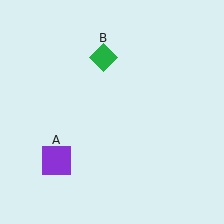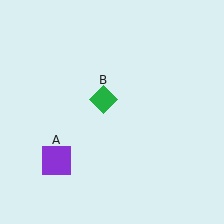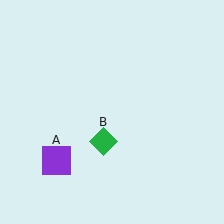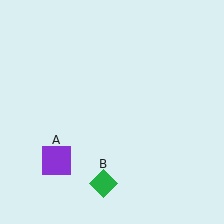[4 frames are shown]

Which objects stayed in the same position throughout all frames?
Purple square (object A) remained stationary.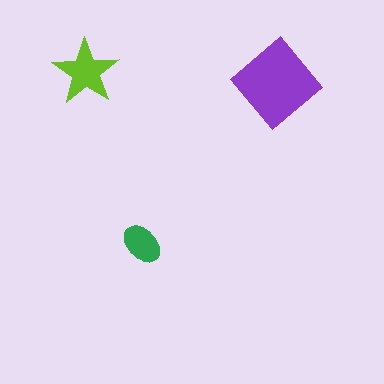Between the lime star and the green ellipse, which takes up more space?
The lime star.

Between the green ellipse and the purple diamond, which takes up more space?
The purple diamond.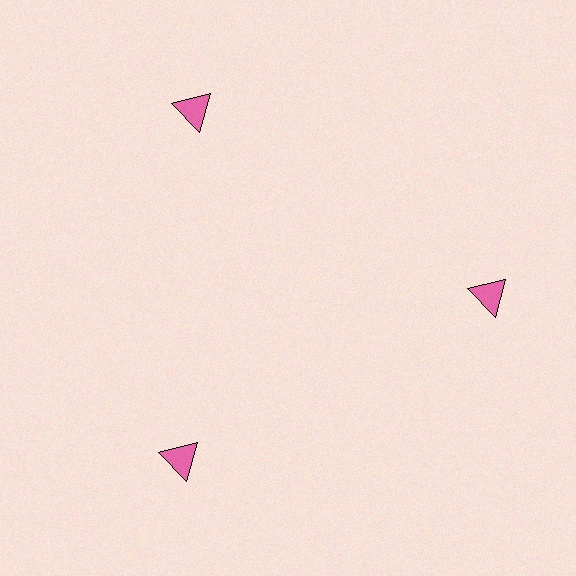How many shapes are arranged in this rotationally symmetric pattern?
There are 3 shapes, arranged in 3 groups of 1.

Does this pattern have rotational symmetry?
Yes, this pattern has 3-fold rotational symmetry. It looks the same after rotating 120 degrees around the center.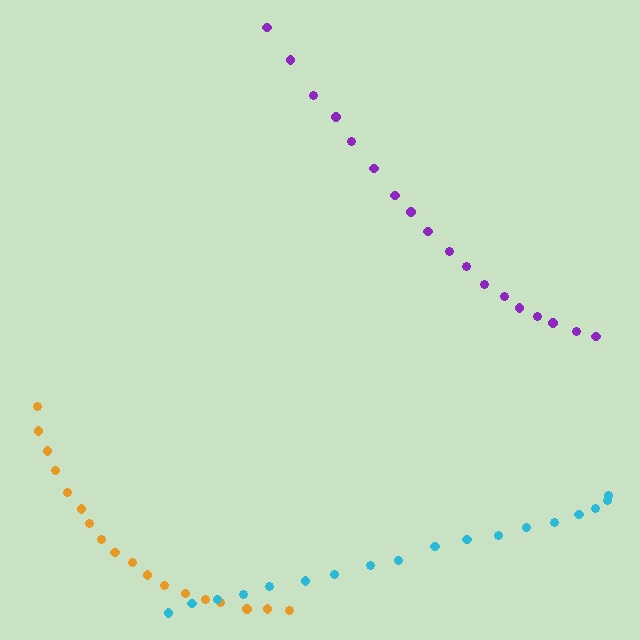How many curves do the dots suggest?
There are 3 distinct paths.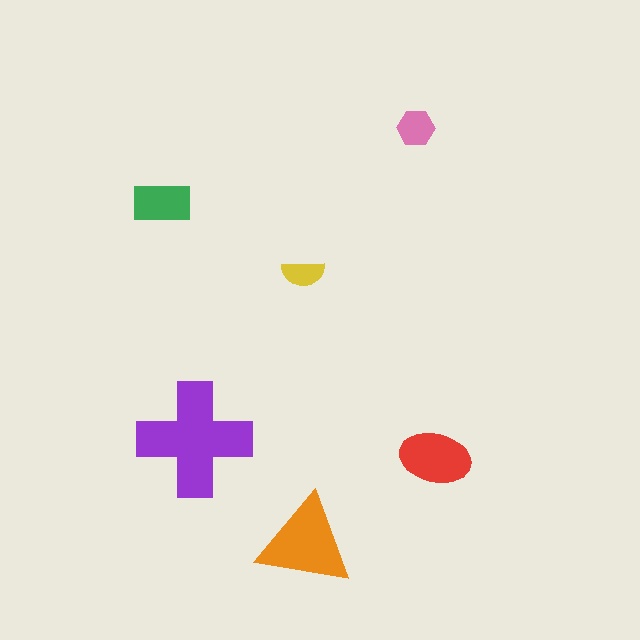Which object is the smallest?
The yellow semicircle.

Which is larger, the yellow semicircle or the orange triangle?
The orange triangle.